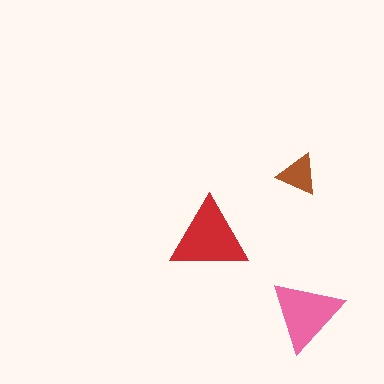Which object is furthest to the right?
The pink triangle is rightmost.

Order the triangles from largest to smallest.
the red one, the pink one, the brown one.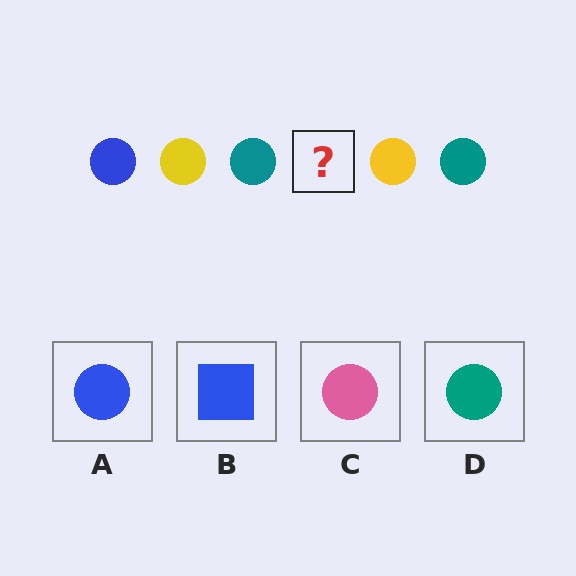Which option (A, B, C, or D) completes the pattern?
A.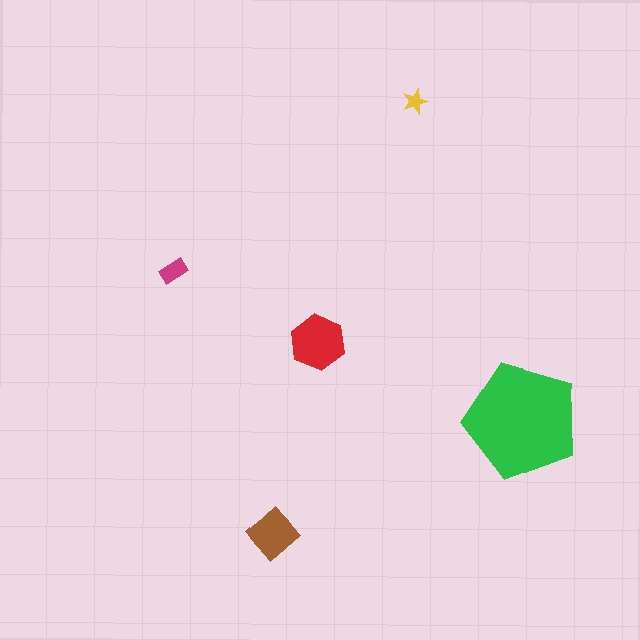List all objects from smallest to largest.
The yellow star, the magenta rectangle, the brown diamond, the red hexagon, the green pentagon.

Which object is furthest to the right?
The green pentagon is rightmost.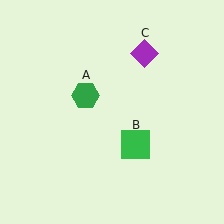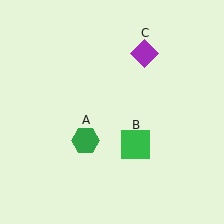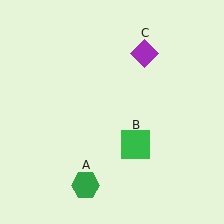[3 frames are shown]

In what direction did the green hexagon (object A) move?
The green hexagon (object A) moved down.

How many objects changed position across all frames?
1 object changed position: green hexagon (object A).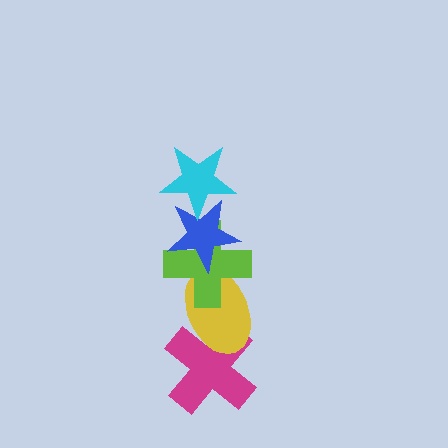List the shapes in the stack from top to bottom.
From top to bottom: the cyan star, the blue star, the lime cross, the yellow ellipse, the magenta cross.